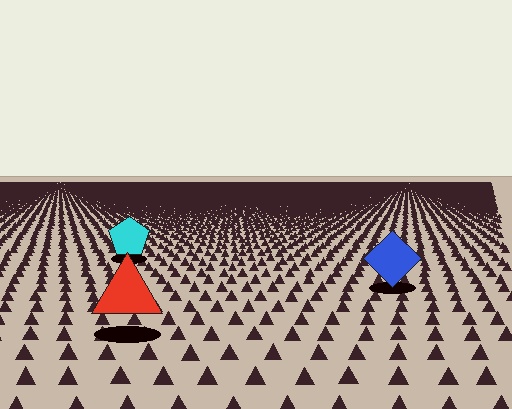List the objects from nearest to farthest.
From nearest to farthest: the red triangle, the blue diamond, the cyan pentagon.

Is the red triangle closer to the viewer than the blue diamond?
Yes. The red triangle is closer — you can tell from the texture gradient: the ground texture is coarser near it.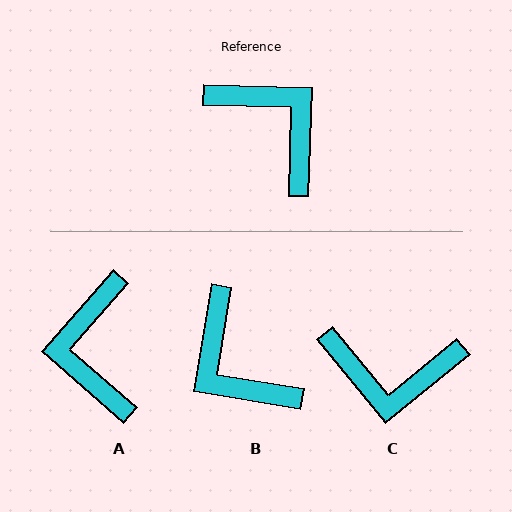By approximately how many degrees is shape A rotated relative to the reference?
Approximately 141 degrees counter-clockwise.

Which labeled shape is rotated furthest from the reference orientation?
B, about 172 degrees away.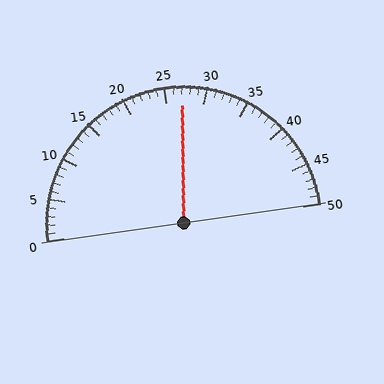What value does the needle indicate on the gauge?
The needle indicates approximately 27.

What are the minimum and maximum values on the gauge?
The gauge ranges from 0 to 50.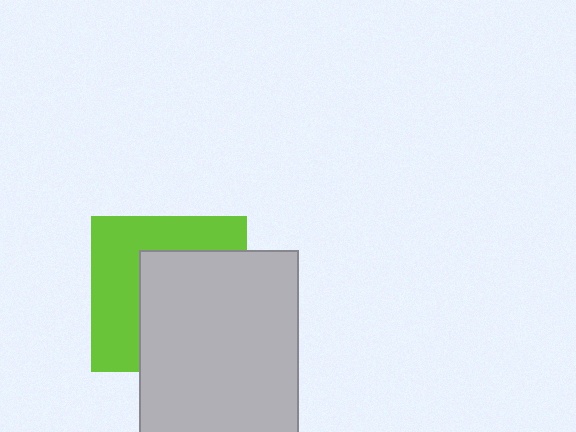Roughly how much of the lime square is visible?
About half of it is visible (roughly 46%).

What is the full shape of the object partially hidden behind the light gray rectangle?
The partially hidden object is a lime square.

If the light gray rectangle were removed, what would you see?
You would see the complete lime square.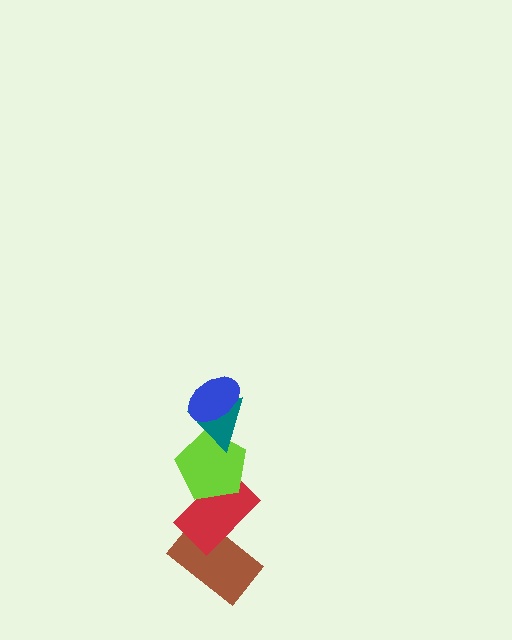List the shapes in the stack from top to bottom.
From top to bottom: the blue ellipse, the teal triangle, the lime pentagon, the red rectangle, the brown rectangle.